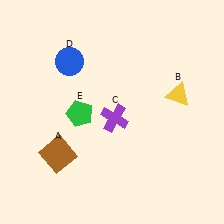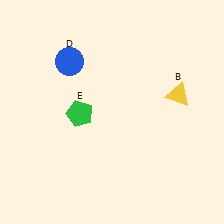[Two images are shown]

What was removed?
The purple cross (C), the brown square (A) were removed in Image 2.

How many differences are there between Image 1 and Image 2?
There are 2 differences between the two images.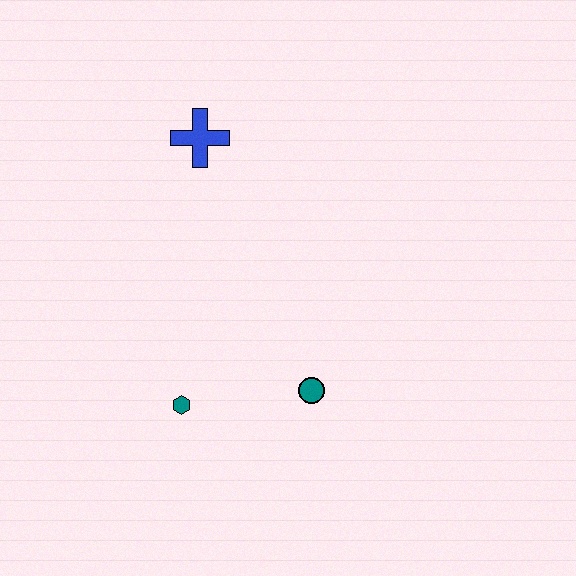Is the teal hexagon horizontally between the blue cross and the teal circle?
No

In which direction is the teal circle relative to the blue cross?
The teal circle is below the blue cross.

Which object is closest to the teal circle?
The teal hexagon is closest to the teal circle.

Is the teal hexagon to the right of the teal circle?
No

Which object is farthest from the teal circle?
The blue cross is farthest from the teal circle.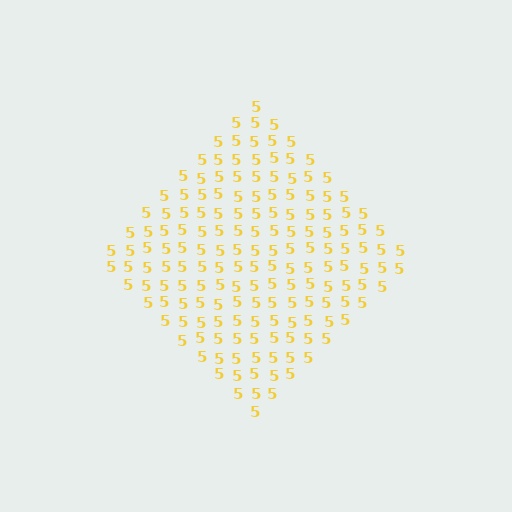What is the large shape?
The large shape is a diamond.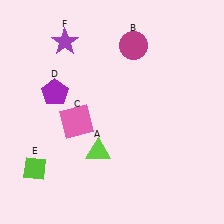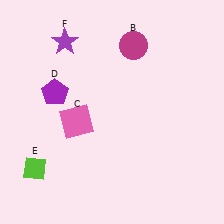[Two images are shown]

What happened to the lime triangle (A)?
The lime triangle (A) was removed in Image 2. It was in the bottom-left area of Image 1.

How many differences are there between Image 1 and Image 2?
There is 1 difference between the two images.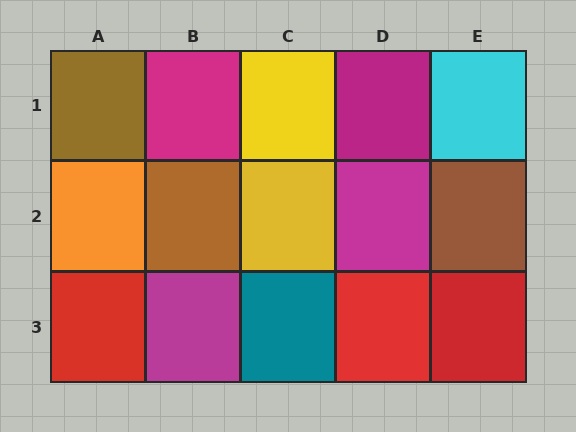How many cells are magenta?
4 cells are magenta.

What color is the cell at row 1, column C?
Yellow.